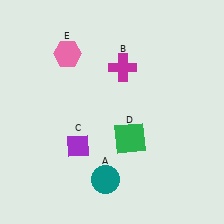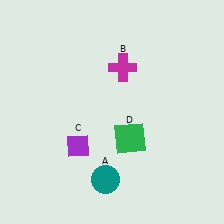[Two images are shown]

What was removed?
The pink hexagon (E) was removed in Image 2.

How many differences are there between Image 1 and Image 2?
There is 1 difference between the two images.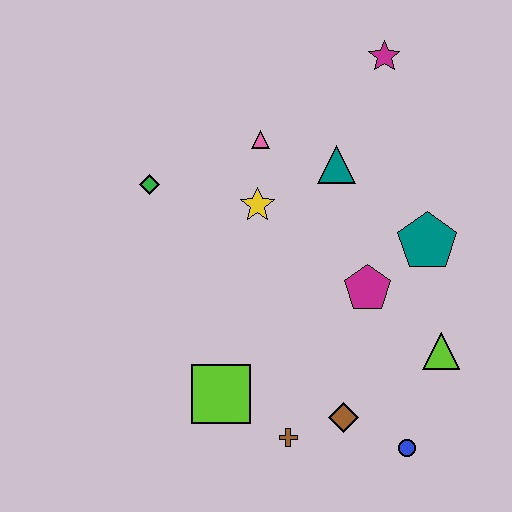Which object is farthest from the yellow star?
The blue circle is farthest from the yellow star.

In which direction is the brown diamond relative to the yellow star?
The brown diamond is below the yellow star.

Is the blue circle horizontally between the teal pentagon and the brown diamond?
Yes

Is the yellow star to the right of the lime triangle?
No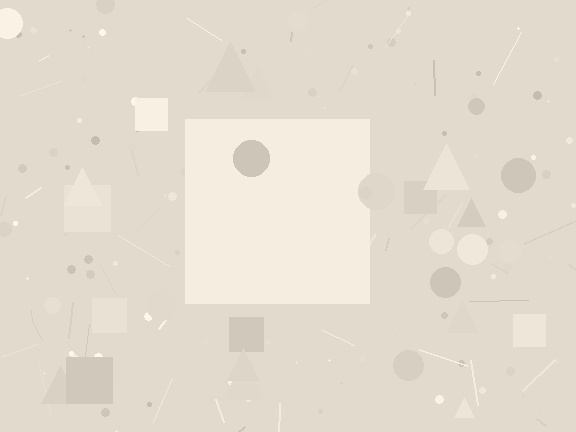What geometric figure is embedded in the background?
A square is embedded in the background.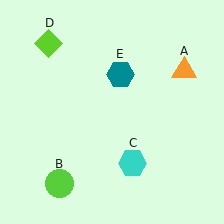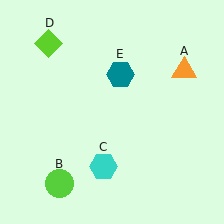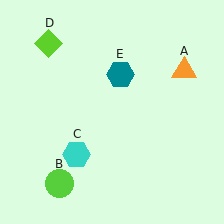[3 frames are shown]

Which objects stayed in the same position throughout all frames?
Orange triangle (object A) and lime circle (object B) and lime diamond (object D) and teal hexagon (object E) remained stationary.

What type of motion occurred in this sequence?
The cyan hexagon (object C) rotated clockwise around the center of the scene.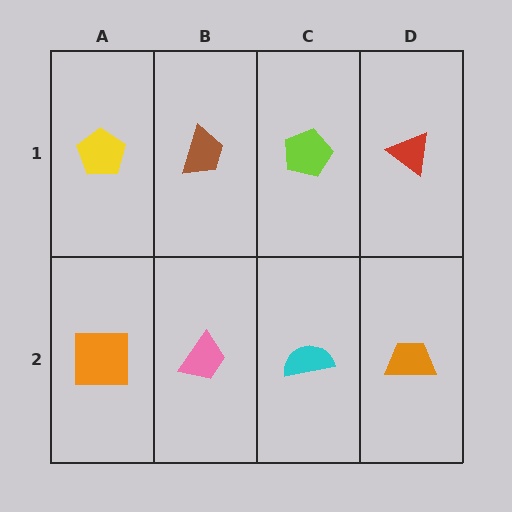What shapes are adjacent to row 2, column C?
A lime pentagon (row 1, column C), a pink trapezoid (row 2, column B), an orange trapezoid (row 2, column D).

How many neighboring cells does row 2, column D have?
2.